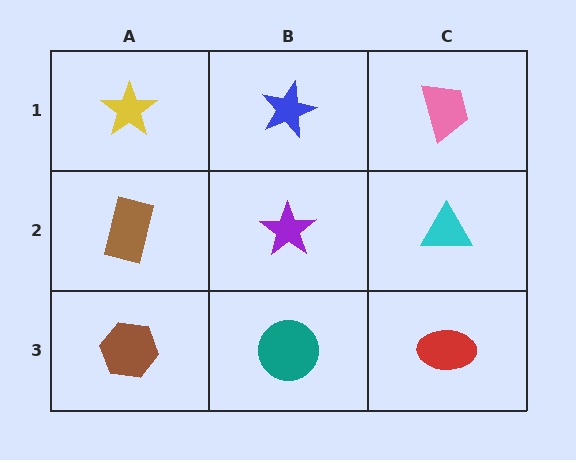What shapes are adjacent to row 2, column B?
A blue star (row 1, column B), a teal circle (row 3, column B), a brown rectangle (row 2, column A), a cyan triangle (row 2, column C).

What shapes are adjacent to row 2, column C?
A pink trapezoid (row 1, column C), a red ellipse (row 3, column C), a purple star (row 2, column B).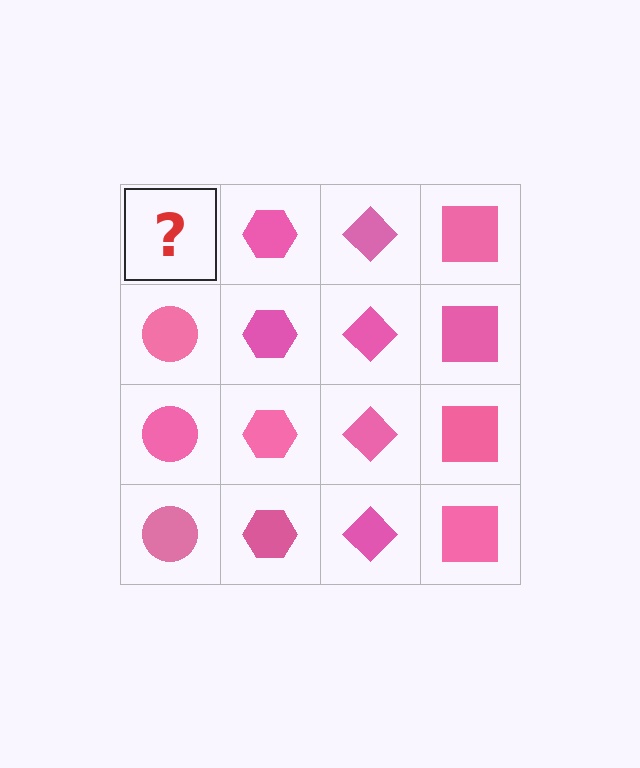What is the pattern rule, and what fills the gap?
The rule is that each column has a consistent shape. The gap should be filled with a pink circle.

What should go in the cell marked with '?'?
The missing cell should contain a pink circle.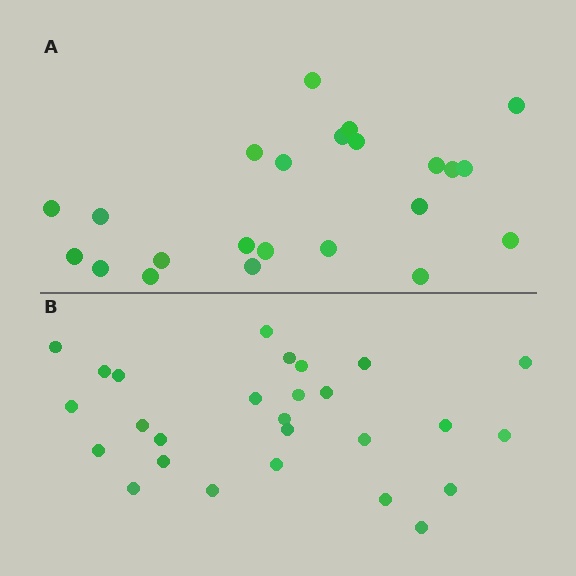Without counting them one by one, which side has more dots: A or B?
Region B (the bottom region) has more dots.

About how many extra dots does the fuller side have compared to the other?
Region B has about 4 more dots than region A.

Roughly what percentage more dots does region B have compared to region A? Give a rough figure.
About 15% more.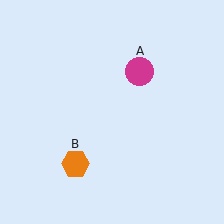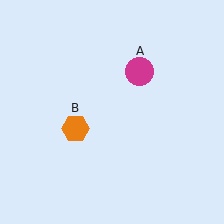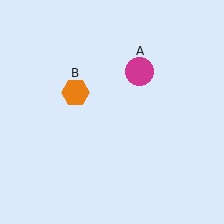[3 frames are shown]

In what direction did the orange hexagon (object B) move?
The orange hexagon (object B) moved up.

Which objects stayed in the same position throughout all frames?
Magenta circle (object A) remained stationary.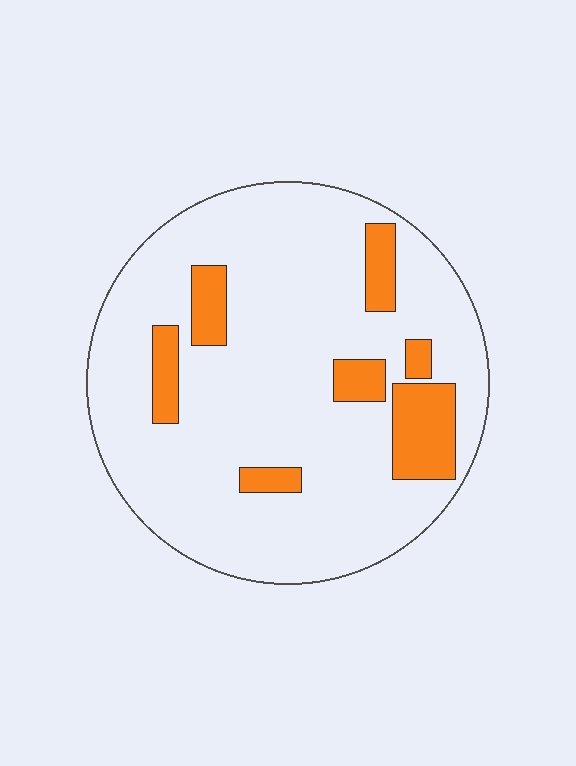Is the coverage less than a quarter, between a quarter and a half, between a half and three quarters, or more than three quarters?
Less than a quarter.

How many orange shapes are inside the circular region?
7.